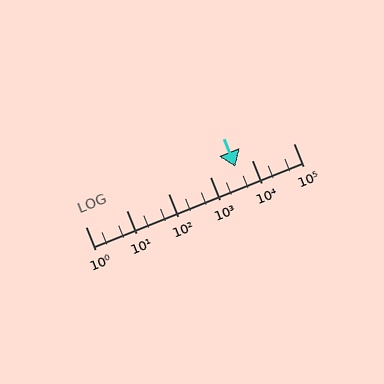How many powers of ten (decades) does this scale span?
The scale spans 5 decades, from 1 to 100000.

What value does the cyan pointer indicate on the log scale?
The pointer indicates approximately 4000.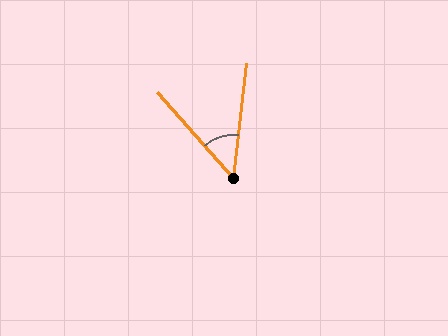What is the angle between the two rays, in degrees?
Approximately 48 degrees.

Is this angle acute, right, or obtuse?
It is acute.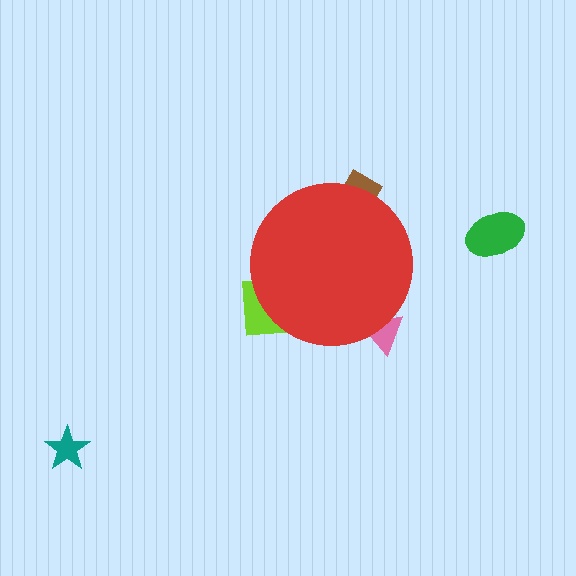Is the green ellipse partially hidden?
No, the green ellipse is fully visible.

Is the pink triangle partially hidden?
Yes, the pink triangle is partially hidden behind the red circle.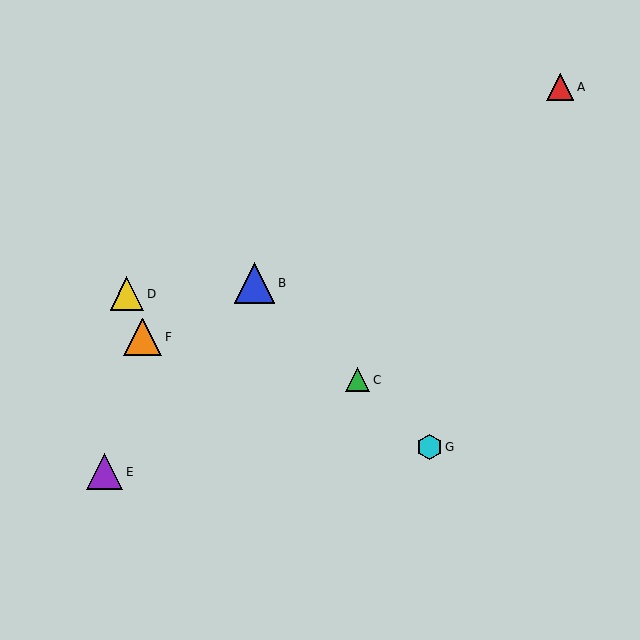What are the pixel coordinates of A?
Object A is at (560, 87).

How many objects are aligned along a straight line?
3 objects (B, C, G) are aligned along a straight line.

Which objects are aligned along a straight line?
Objects B, C, G are aligned along a straight line.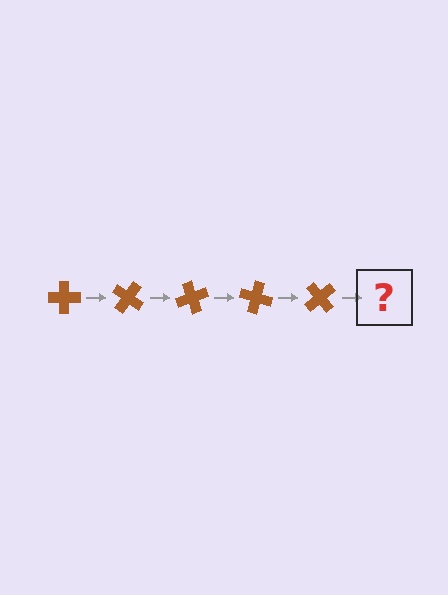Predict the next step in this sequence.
The next step is a brown cross rotated 175 degrees.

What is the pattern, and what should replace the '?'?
The pattern is that the cross rotates 35 degrees each step. The '?' should be a brown cross rotated 175 degrees.